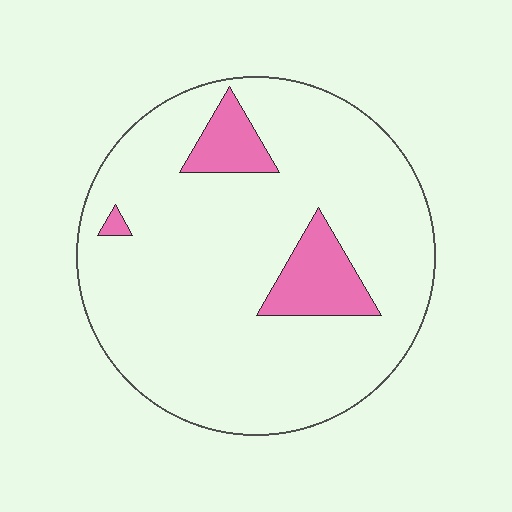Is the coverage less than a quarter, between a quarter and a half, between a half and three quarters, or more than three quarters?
Less than a quarter.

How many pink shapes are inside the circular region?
3.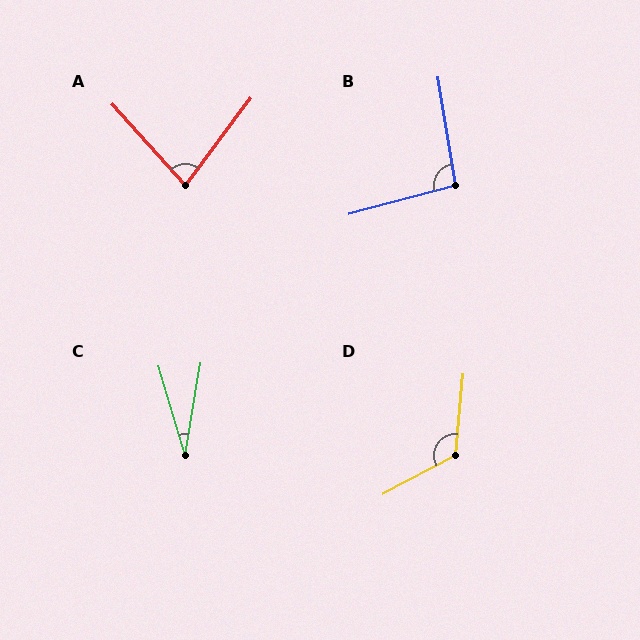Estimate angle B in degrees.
Approximately 96 degrees.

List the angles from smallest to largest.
C (26°), A (79°), B (96°), D (123°).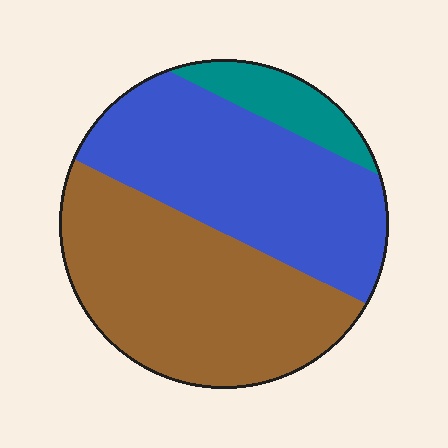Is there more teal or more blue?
Blue.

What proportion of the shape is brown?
Brown takes up about one half (1/2) of the shape.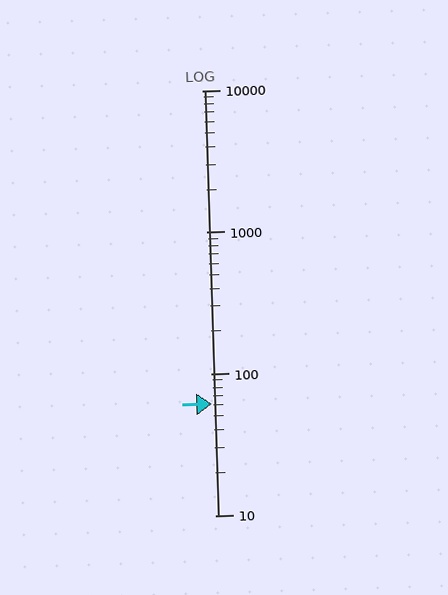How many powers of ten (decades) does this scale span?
The scale spans 3 decades, from 10 to 10000.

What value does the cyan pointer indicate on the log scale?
The pointer indicates approximately 61.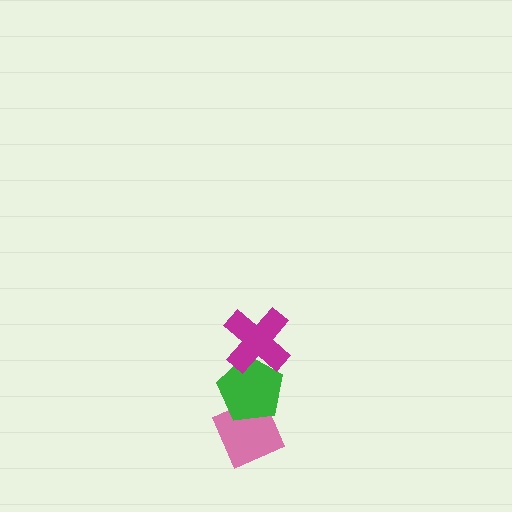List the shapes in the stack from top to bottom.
From top to bottom: the magenta cross, the green pentagon, the pink diamond.